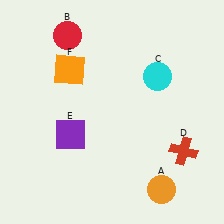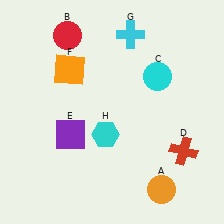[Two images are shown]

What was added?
A cyan cross (G), a cyan hexagon (H) were added in Image 2.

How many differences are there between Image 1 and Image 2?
There are 2 differences between the two images.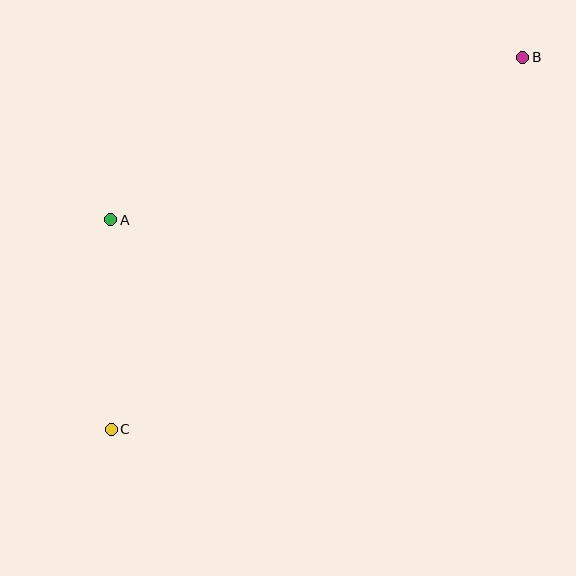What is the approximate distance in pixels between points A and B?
The distance between A and B is approximately 443 pixels.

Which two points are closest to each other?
Points A and C are closest to each other.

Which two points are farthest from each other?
Points B and C are farthest from each other.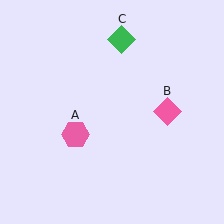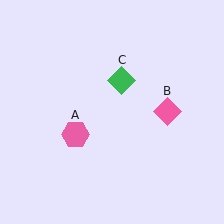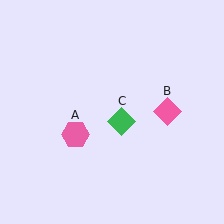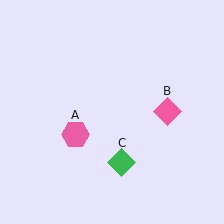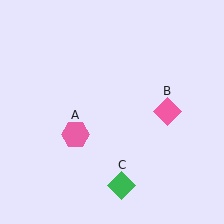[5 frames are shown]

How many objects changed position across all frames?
1 object changed position: green diamond (object C).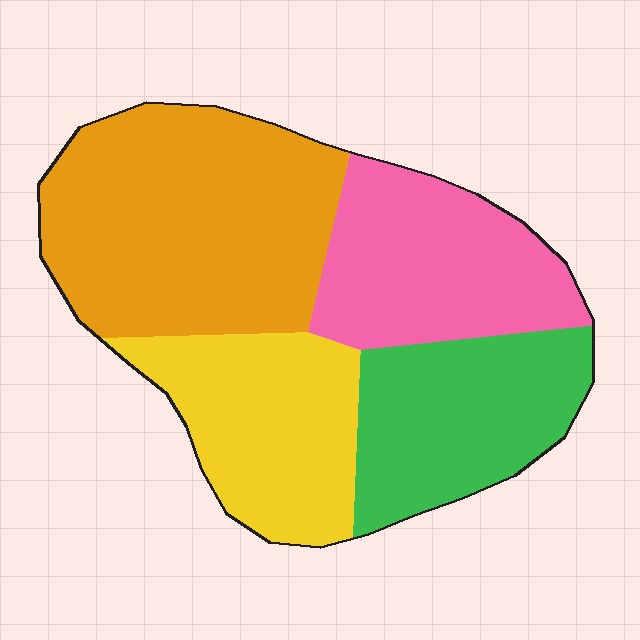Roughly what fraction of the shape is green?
Green takes up less than a quarter of the shape.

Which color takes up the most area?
Orange, at roughly 35%.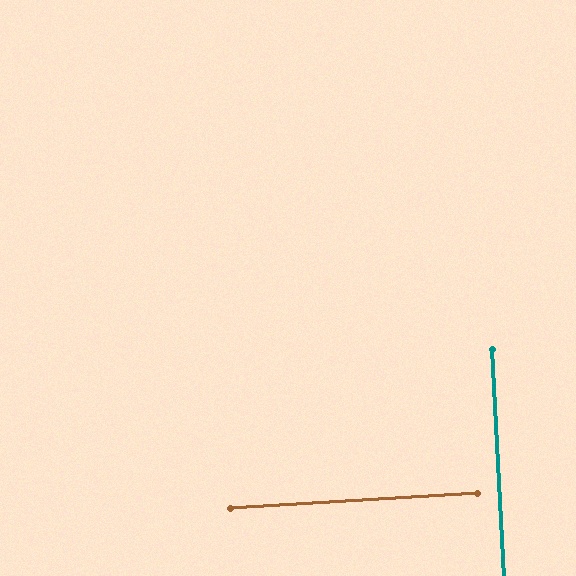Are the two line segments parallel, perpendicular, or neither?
Perpendicular — they meet at approximately 90°.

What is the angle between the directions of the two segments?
Approximately 90 degrees.